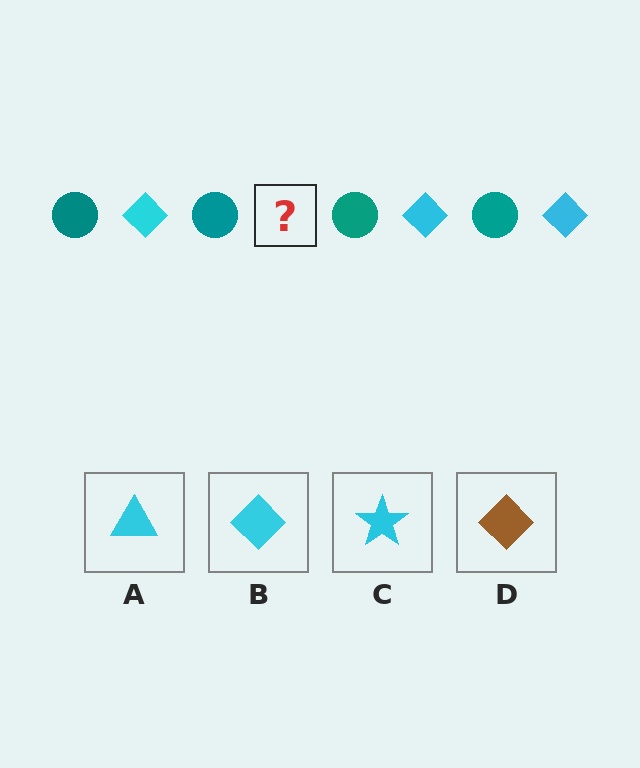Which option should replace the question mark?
Option B.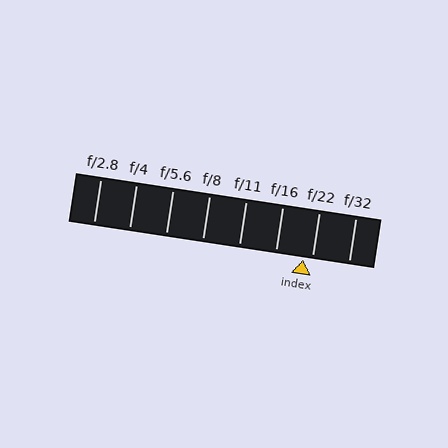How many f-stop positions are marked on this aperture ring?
There are 8 f-stop positions marked.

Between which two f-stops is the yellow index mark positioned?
The index mark is between f/16 and f/22.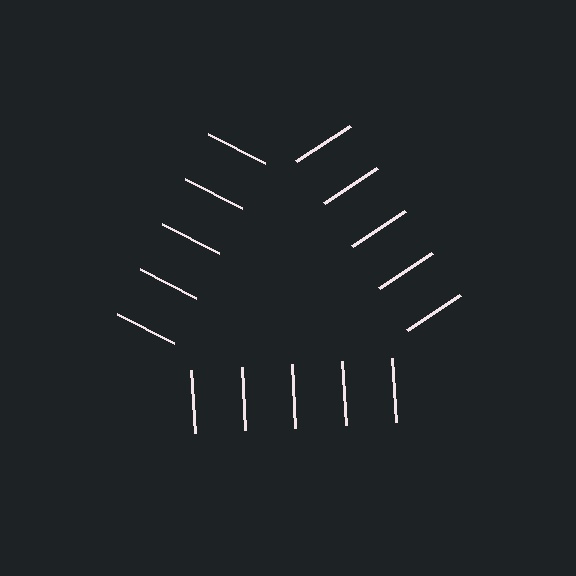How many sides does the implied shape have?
3 sides — the line-ends trace a triangle.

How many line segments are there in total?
15 — 5 along each of the 3 edges.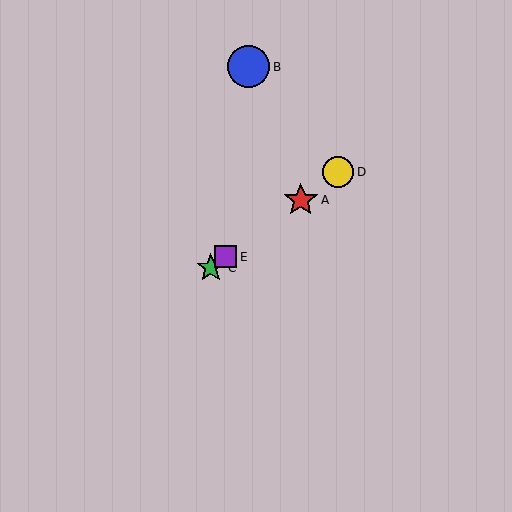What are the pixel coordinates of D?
Object D is at (338, 172).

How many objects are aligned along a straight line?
4 objects (A, C, D, E) are aligned along a straight line.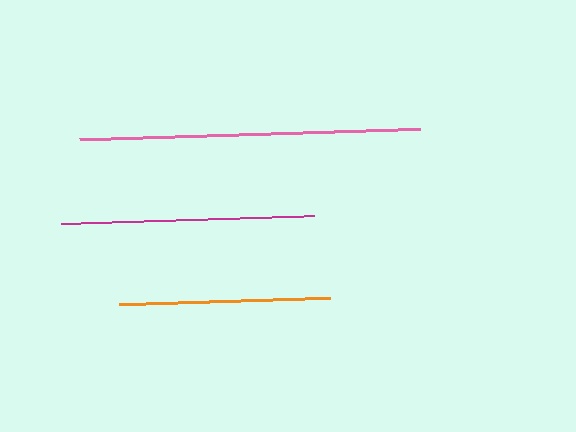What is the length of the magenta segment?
The magenta segment is approximately 253 pixels long.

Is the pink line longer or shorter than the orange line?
The pink line is longer than the orange line.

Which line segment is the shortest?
The orange line is the shortest at approximately 211 pixels.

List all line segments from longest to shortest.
From longest to shortest: pink, magenta, orange.